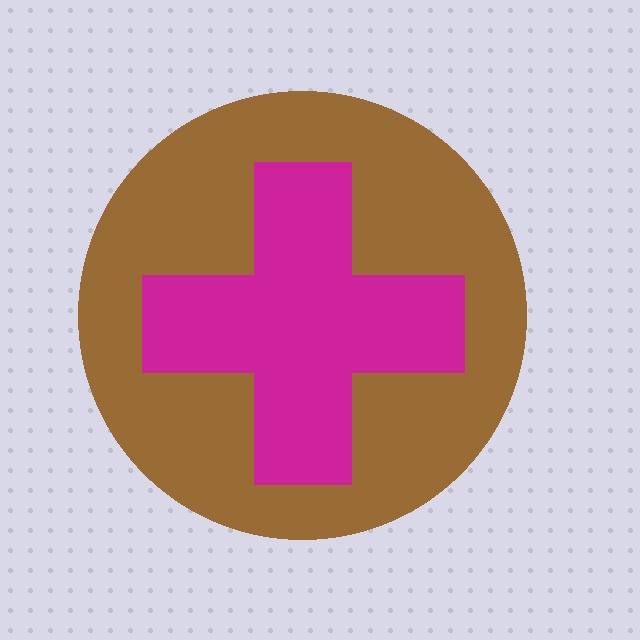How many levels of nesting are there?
2.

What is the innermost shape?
The magenta cross.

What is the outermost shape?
The brown circle.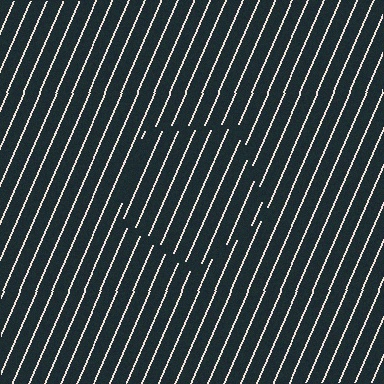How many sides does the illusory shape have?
5 sides — the line-ends trace a pentagon.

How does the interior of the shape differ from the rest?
The interior of the shape contains the same grating, shifted by half a period — the contour is defined by the phase discontinuity where line-ends from the inner and outer gratings abut.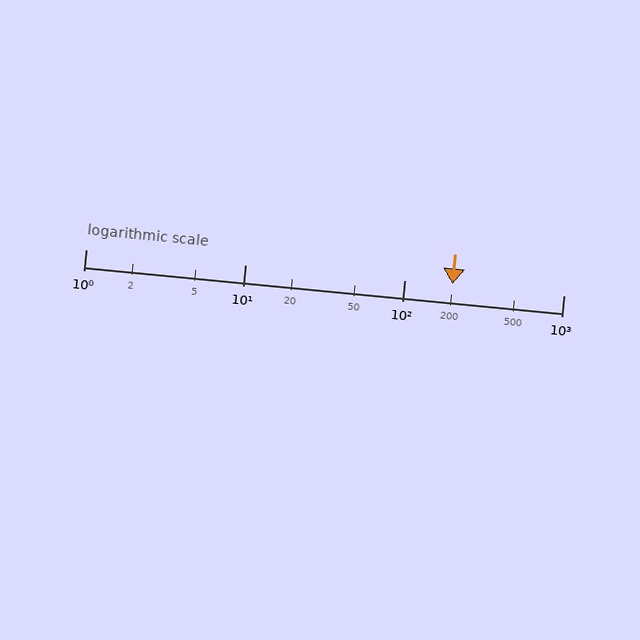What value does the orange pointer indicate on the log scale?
The pointer indicates approximately 200.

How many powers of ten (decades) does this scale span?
The scale spans 3 decades, from 1 to 1000.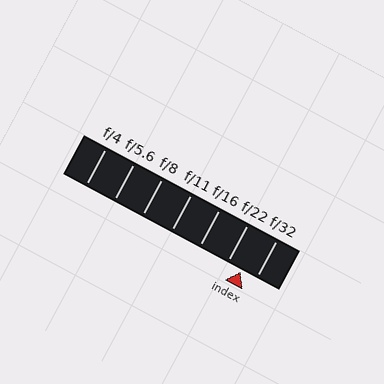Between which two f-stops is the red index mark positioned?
The index mark is between f/22 and f/32.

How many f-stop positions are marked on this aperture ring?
There are 7 f-stop positions marked.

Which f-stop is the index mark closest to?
The index mark is closest to f/22.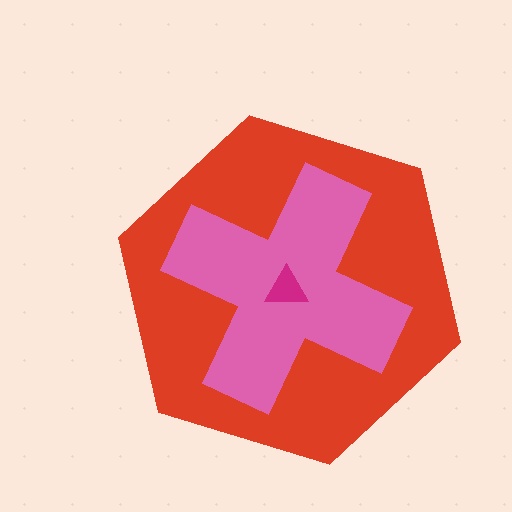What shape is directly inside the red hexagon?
The pink cross.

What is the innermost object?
The magenta triangle.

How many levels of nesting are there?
3.